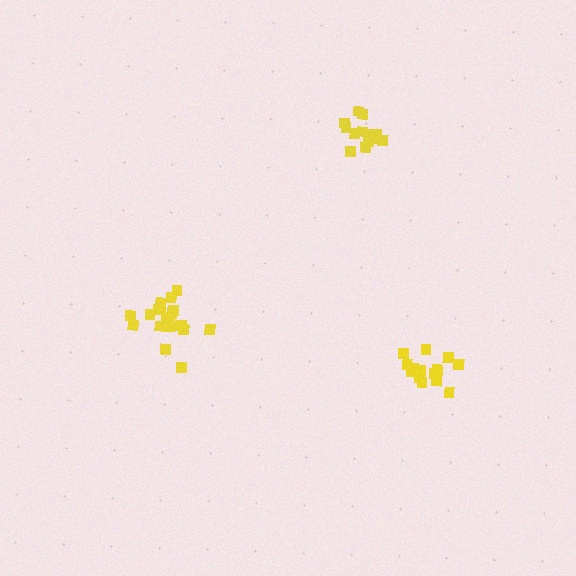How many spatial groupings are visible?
There are 3 spatial groupings.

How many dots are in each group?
Group 1: 19 dots, Group 2: 14 dots, Group 3: 13 dots (46 total).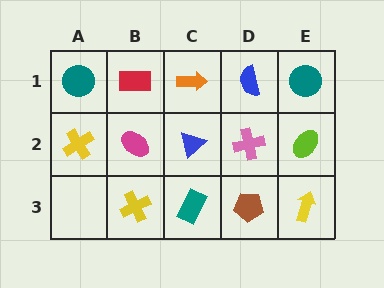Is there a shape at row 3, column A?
No, that cell is empty.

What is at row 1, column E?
A teal circle.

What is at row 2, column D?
A pink cross.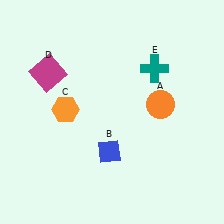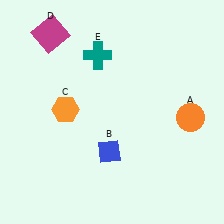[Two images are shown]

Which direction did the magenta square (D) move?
The magenta square (D) moved up.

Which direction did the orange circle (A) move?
The orange circle (A) moved right.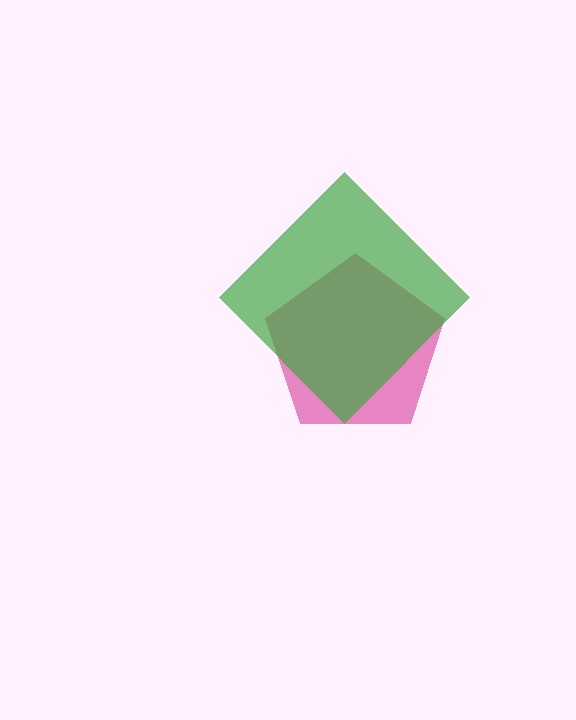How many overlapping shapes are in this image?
There are 2 overlapping shapes in the image.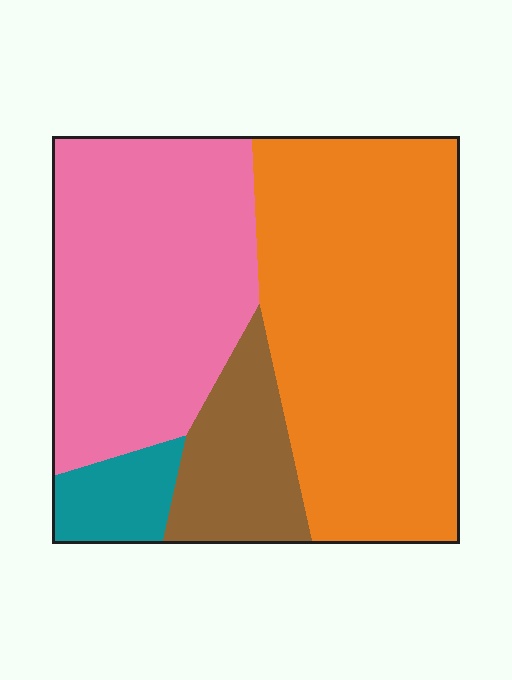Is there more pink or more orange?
Orange.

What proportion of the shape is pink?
Pink covers 36% of the shape.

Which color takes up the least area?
Teal, at roughly 5%.